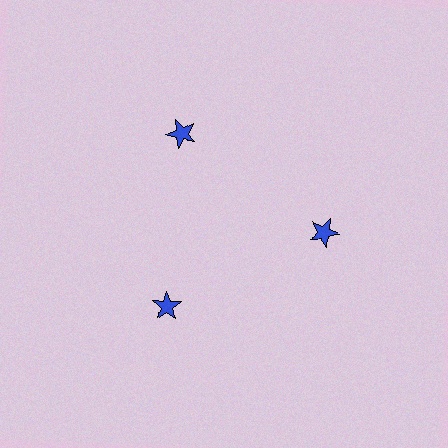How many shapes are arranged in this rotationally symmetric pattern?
There are 3 shapes, arranged in 3 groups of 1.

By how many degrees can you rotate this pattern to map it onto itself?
The pattern maps onto itself every 120 degrees of rotation.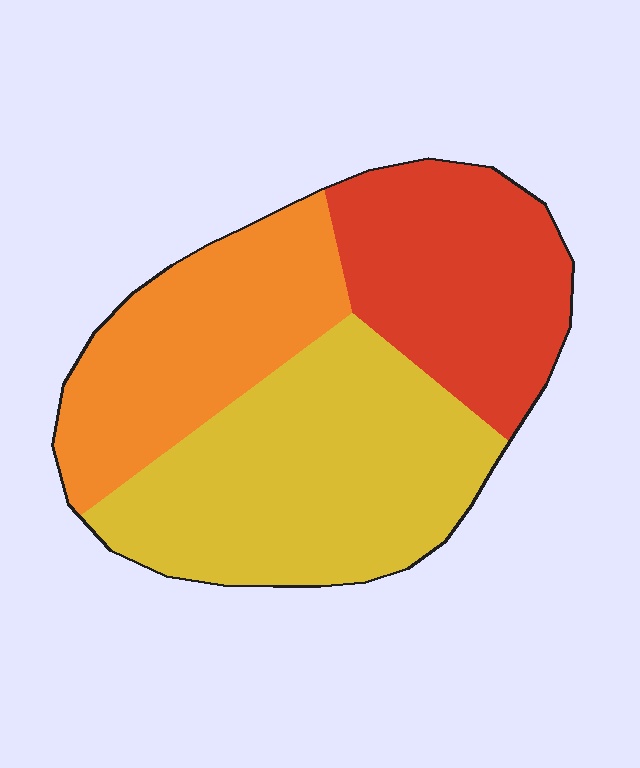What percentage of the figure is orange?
Orange covers 29% of the figure.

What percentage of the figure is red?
Red takes up about one quarter (1/4) of the figure.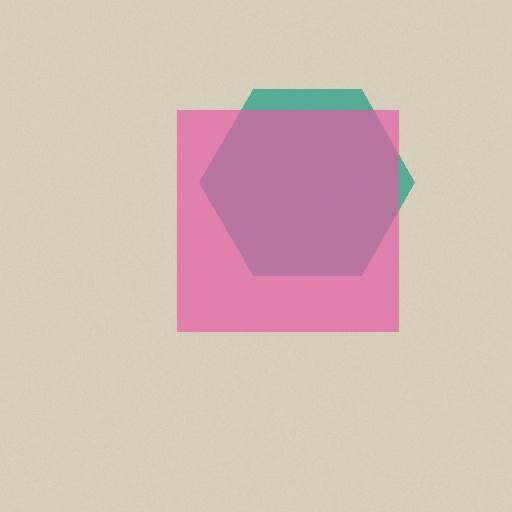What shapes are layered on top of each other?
The layered shapes are: a teal hexagon, a pink square.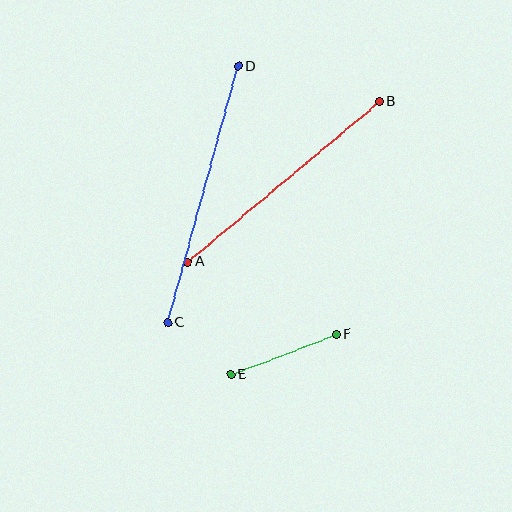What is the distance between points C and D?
The distance is approximately 266 pixels.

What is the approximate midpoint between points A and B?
The midpoint is at approximately (284, 182) pixels.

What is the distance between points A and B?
The distance is approximately 250 pixels.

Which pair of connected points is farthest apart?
Points C and D are farthest apart.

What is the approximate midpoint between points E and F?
The midpoint is at approximately (284, 354) pixels.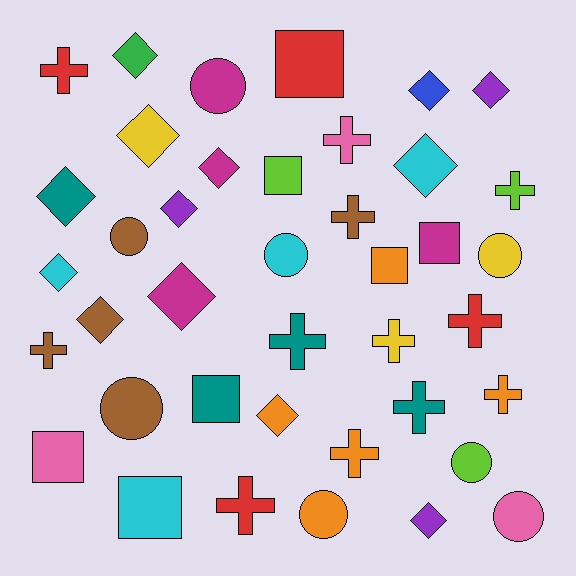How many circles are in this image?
There are 8 circles.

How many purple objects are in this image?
There are 3 purple objects.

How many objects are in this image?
There are 40 objects.